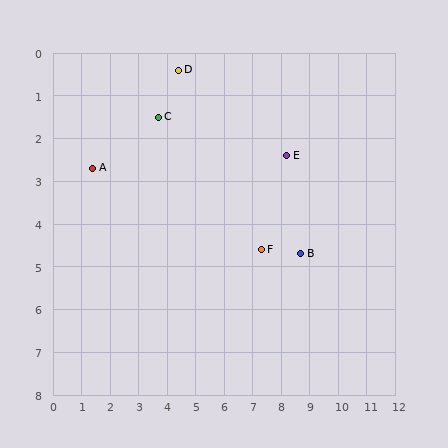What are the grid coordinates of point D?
Point D is at approximately (4.4, 0.4).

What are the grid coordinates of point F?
Point F is at approximately (7.3, 4.6).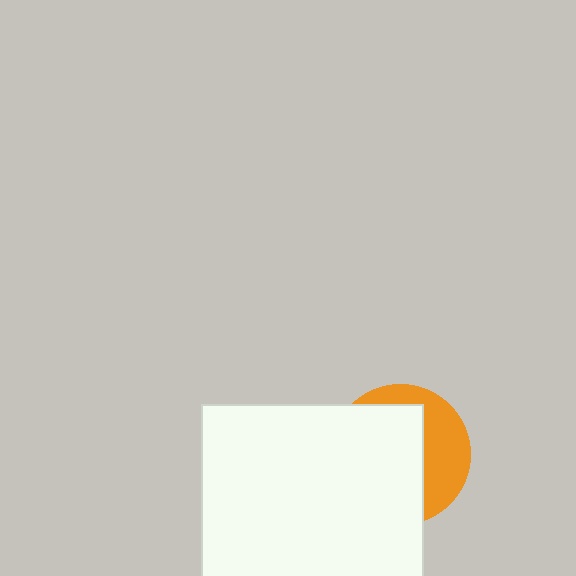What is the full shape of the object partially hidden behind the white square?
The partially hidden object is an orange circle.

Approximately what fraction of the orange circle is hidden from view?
Roughly 64% of the orange circle is hidden behind the white square.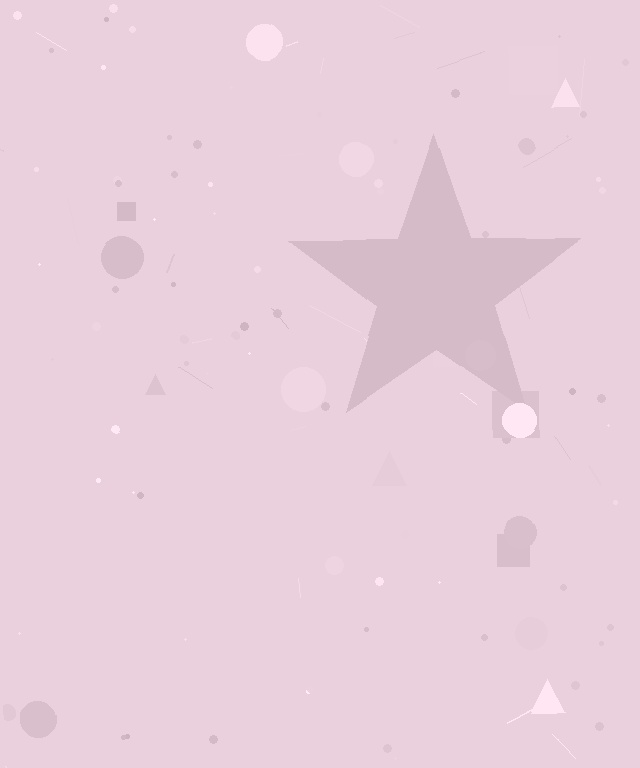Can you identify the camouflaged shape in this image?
The camouflaged shape is a star.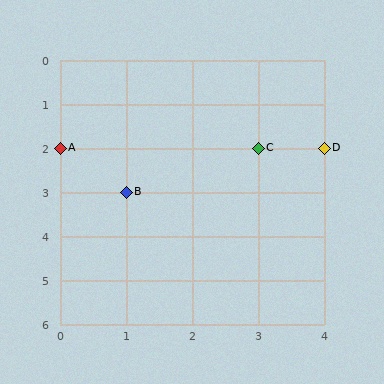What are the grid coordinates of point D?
Point D is at grid coordinates (4, 2).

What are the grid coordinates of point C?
Point C is at grid coordinates (3, 2).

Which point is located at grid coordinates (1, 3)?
Point B is at (1, 3).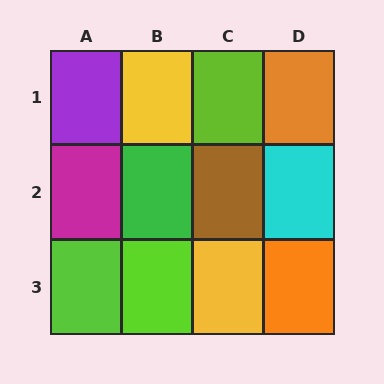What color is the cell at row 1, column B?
Yellow.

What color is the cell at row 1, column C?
Lime.